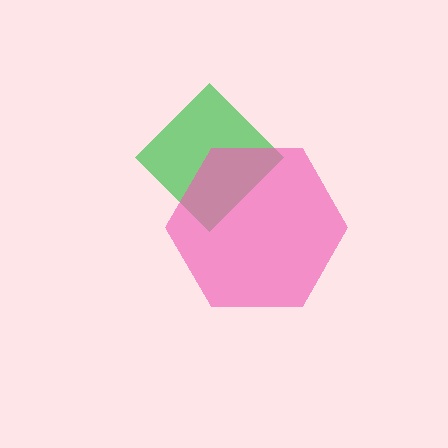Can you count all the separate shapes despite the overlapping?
Yes, there are 2 separate shapes.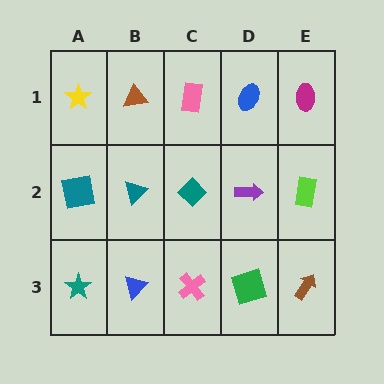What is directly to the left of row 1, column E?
A blue ellipse.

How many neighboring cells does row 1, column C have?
3.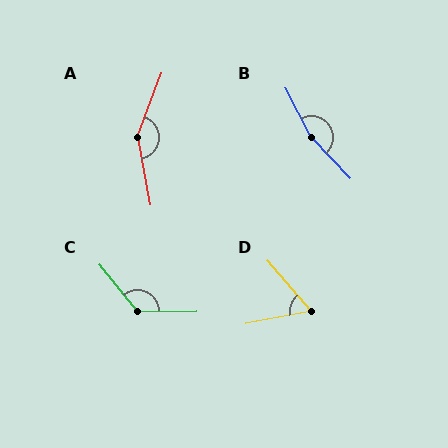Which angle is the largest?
B, at approximately 164 degrees.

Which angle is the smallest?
D, at approximately 60 degrees.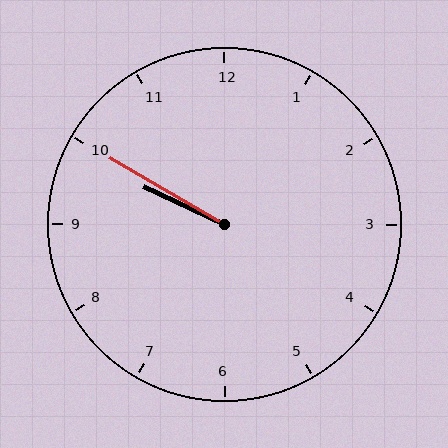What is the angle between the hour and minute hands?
Approximately 5 degrees.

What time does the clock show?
9:50.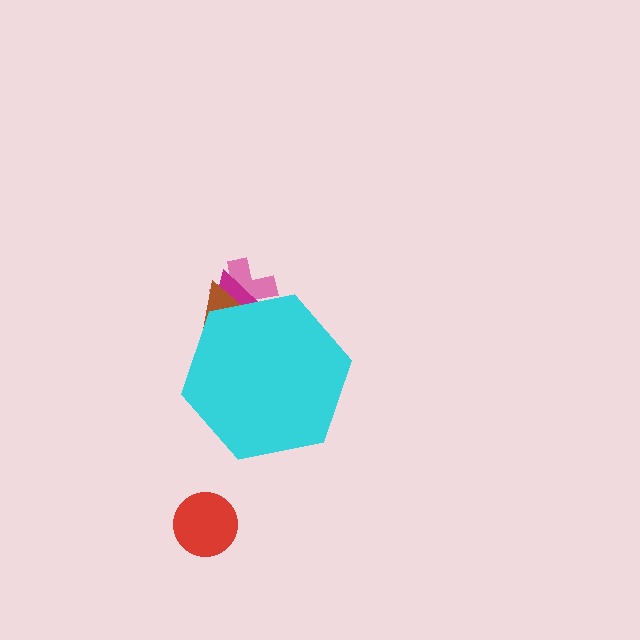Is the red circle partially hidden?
No, the red circle is fully visible.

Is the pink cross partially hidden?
Yes, the pink cross is partially hidden behind the cyan hexagon.